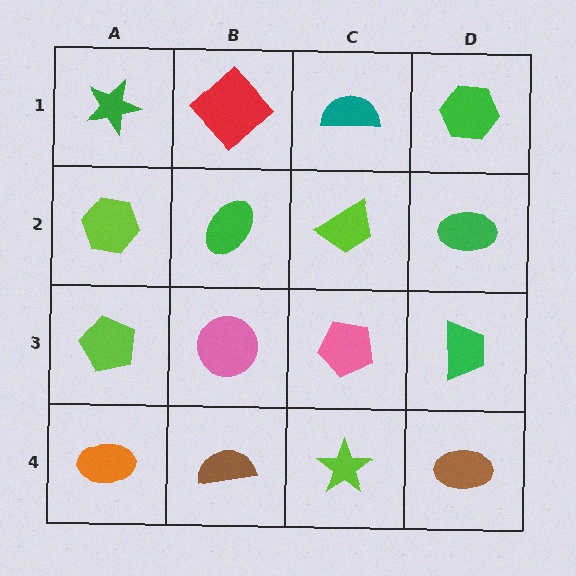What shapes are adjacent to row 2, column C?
A teal semicircle (row 1, column C), a pink pentagon (row 3, column C), a green ellipse (row 2, column B), a green ellipse (row 2, column D).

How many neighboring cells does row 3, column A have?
3.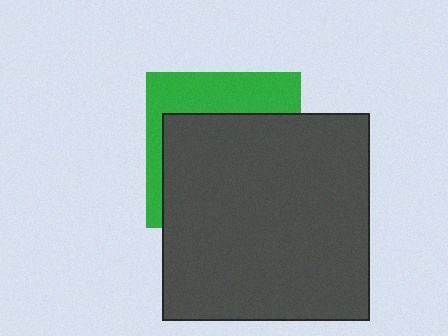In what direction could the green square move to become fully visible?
The green square could move up. That would shift it out from behind the dark gray square entirely.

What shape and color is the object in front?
The object in front is a dark gray square.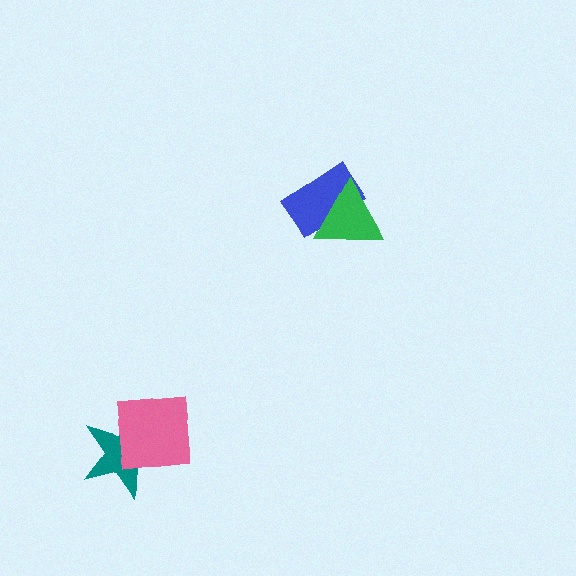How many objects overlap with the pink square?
1 object overlaps with the pink square.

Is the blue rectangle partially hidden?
Yes, it is partially covered by another shape.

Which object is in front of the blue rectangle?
The green triangle is in front of the blue rectangle.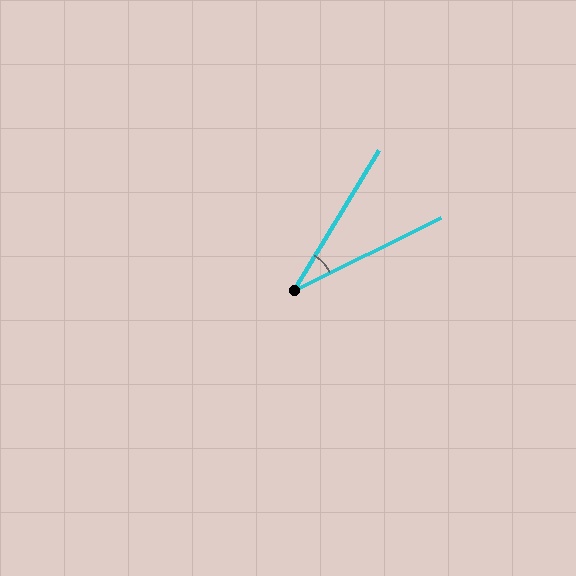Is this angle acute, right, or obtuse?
It is acute.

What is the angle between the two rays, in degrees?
Approximately 32 degrees.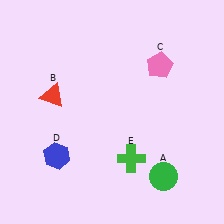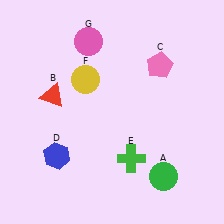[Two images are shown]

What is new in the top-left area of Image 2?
A yellow circle (F) was added in the top-left area of Image 2.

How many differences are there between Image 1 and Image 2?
There are 2 differences between the two images.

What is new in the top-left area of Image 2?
A pink circle (G) was added in the top-left area of Image 2.